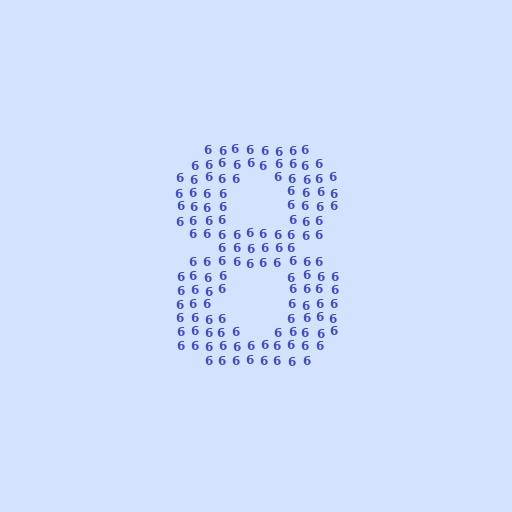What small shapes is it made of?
It is made of small digit 6's.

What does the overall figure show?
The overall figure shows the digit 8.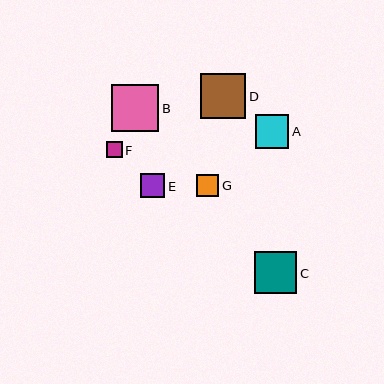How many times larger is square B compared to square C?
Square B is approximately 1.1 times the size of square C.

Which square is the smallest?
Square F is the smallest with a size of approximately 16 pixels.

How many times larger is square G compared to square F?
Square G is approximately 1.3 times the size of square F.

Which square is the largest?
Square B is the largest with a size of approximately 47 pixels.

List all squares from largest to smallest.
From largest to smallest: B, D, C, A, E, G, F.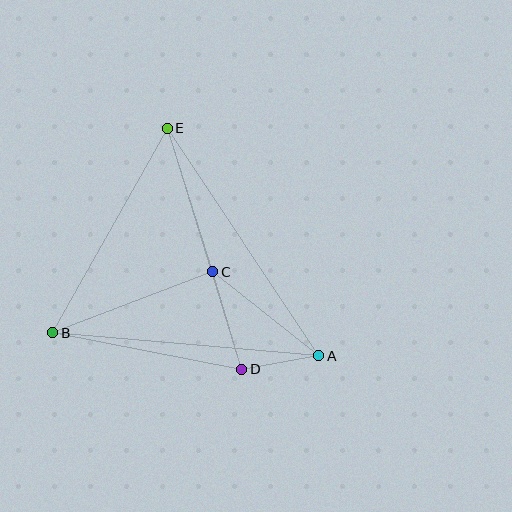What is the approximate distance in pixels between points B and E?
The distance between B and E is approximately 235 pixels.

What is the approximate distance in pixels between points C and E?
The distance between C and E is approximately 151 pixels.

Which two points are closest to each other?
Points A and D are closest to each other.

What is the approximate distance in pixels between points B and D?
The distance between B and D is approximately 192 pixels.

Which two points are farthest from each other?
Points A and E are farthest from each other.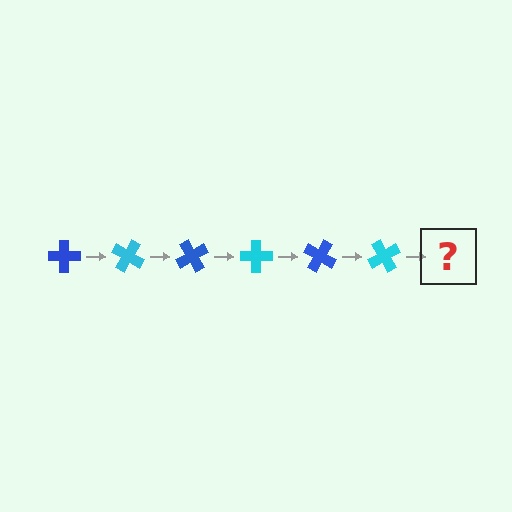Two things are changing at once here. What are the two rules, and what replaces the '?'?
The two rules are that it rotates 30 degrees each step and the color cycles through blue and cyan. The '?' should be a blue cross, rotated 180 degrees from the start.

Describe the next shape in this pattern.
It should be a blue cross, rotated 180 degrees from the start.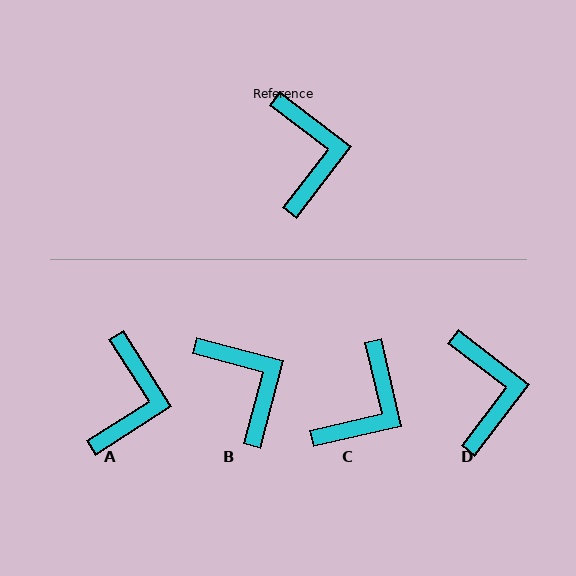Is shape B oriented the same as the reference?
No, it is off by about 22 degrees.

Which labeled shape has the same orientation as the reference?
D.